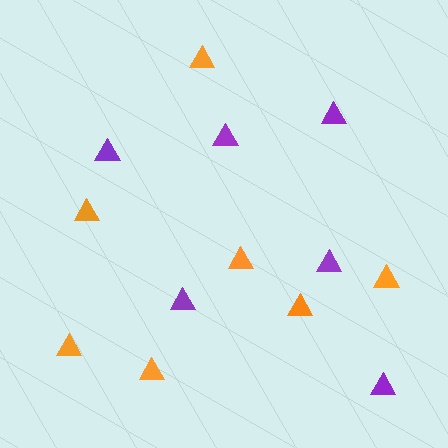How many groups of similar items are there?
There are 2 groups: one group of orange triangles (7) and one group of purple triangles (6).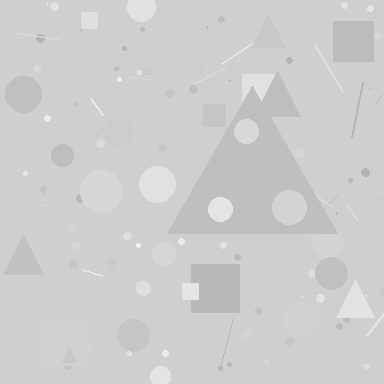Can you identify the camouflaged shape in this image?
The camouflaged shape is a triangle.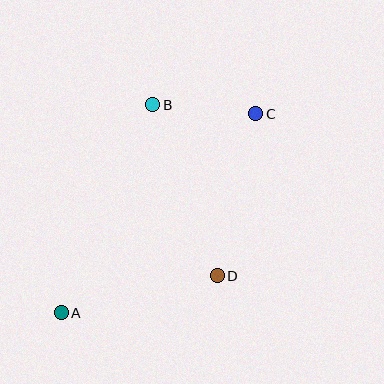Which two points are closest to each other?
Points B and C are closest to each other.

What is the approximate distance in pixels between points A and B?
The distance between A and B is approximately 227 pixels.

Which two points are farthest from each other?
Points A and C are farthest from each other.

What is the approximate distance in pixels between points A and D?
The distance between A and D is approximately 160 pixels.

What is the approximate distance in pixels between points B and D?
The distance between B and D is approximately 183 pixels.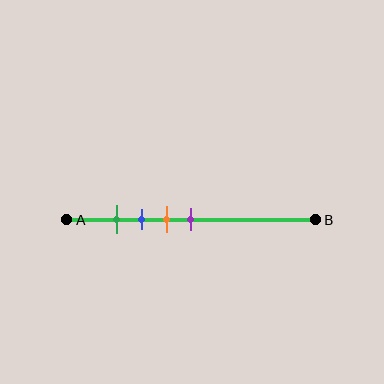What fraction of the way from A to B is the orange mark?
The orange mark is approximately 40% (0.4) of the way from A to B.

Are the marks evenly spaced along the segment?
Yes, the marks are approximately evenly spaced.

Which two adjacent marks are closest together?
The green and blue marks are the closest adjacent pair.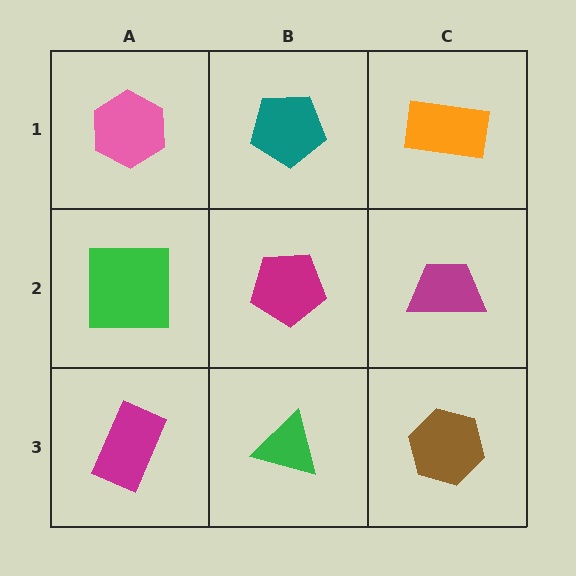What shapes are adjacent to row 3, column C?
A magenta trapezoid (row 2, column C), a green triangle (row 3, column B).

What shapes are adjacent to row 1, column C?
A magenta trapezoid (row 2, column C), a teal pentagon (row 1, column B).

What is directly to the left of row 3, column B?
A magenta rectangle.